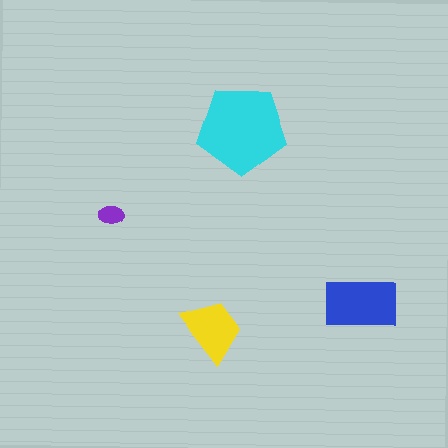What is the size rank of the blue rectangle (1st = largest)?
2nd.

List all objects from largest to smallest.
The cyan pentagon, the blue rectangle, the yellow trapezoid, the purple ellipse.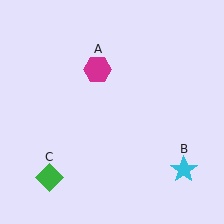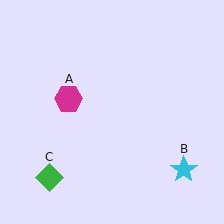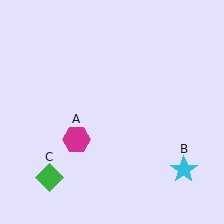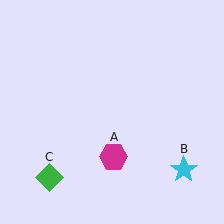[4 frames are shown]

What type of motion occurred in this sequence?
The magenta hexagon (object A) rotated counterclockwise around the center of the scene.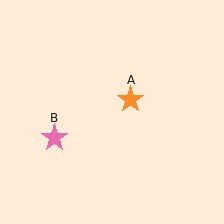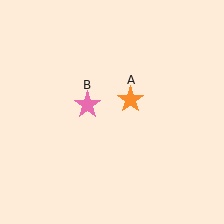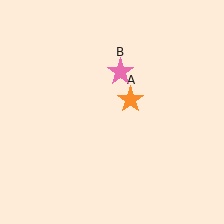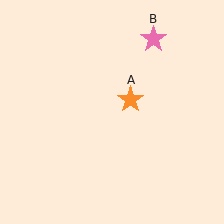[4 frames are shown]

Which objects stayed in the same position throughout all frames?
Orange star (object A) remained stationary.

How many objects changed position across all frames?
1 object changed position: pink star (object B).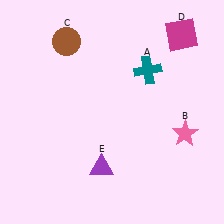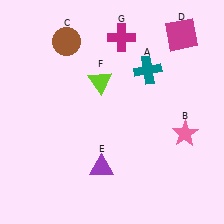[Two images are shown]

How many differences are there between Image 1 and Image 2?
There are 2 differences between the two images.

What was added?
A lime triangle (F), a magenta cross (G) were added in Image 2.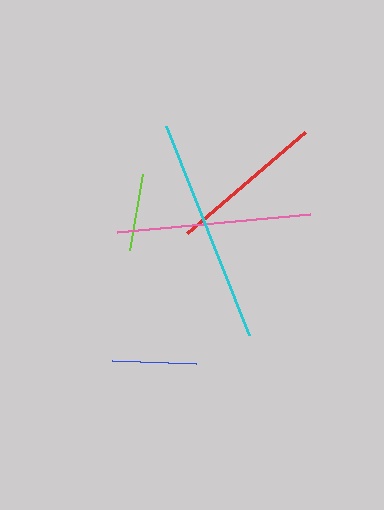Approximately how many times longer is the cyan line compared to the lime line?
The cyan line is approximately 2.9 times the length of the lime line.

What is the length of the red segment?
The red segment is approximately 156 pixels long.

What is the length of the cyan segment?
The cyan segment is approximately 225 pixels long.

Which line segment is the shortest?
The lime line is the shortest at approximately 77 pixels.